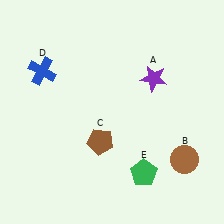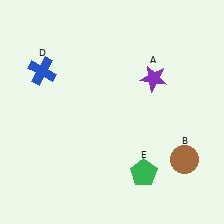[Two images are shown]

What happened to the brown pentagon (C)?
The brown pentagon (C) was removed in Image 2. It was in the bottom-left area of Image 1.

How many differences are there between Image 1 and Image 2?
There is 1 difference between the two images.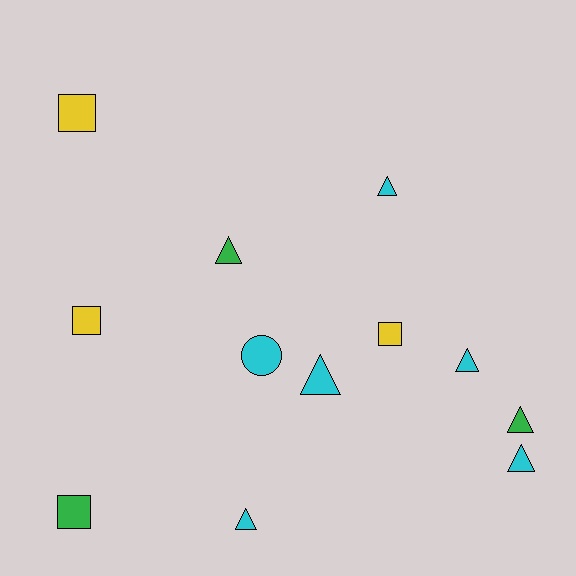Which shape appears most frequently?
Triangle, with 7 objects.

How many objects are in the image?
There are 12 objects.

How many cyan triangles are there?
There are 5 cyan triangles.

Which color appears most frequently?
Cyan, with 6 objects.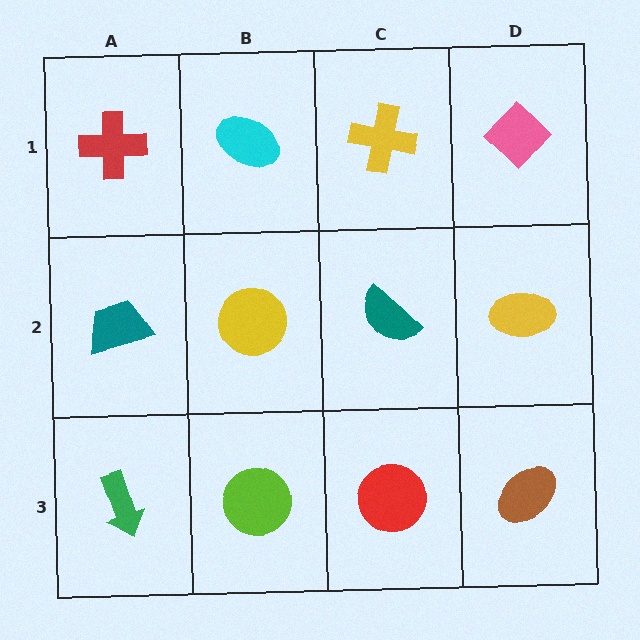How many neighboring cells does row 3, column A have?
2.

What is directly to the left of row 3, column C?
A lime circle.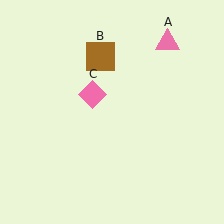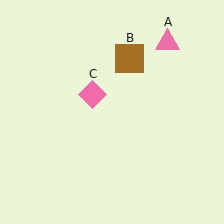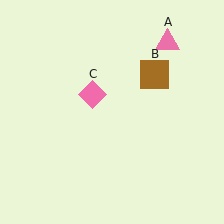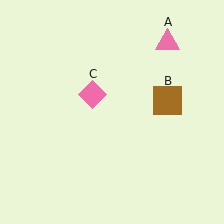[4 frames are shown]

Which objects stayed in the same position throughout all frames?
Pink triangle (object A) and pink diamond (object C) remained stationary.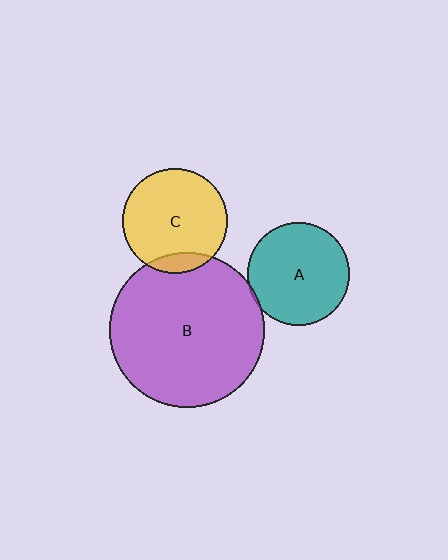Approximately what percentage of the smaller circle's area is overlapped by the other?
Approximately 10%.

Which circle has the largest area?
Circle B (purple).